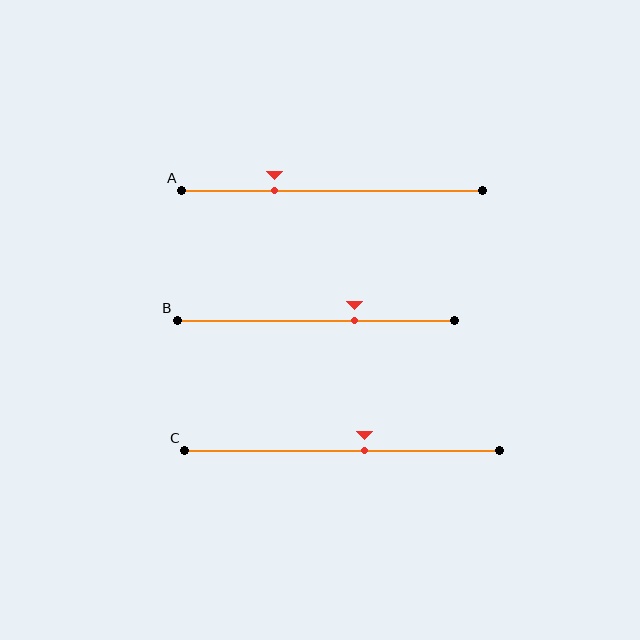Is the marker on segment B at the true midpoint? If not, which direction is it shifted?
No, the marker on segment B is shifted to the right by about 14% of the segment length.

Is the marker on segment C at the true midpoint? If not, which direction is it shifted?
No, the marker on segment C is shifted to the right by about 7% of the segment length.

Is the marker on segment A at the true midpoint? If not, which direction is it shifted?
No, the marker on segment A is shifted to the left by about 19% of the segment length.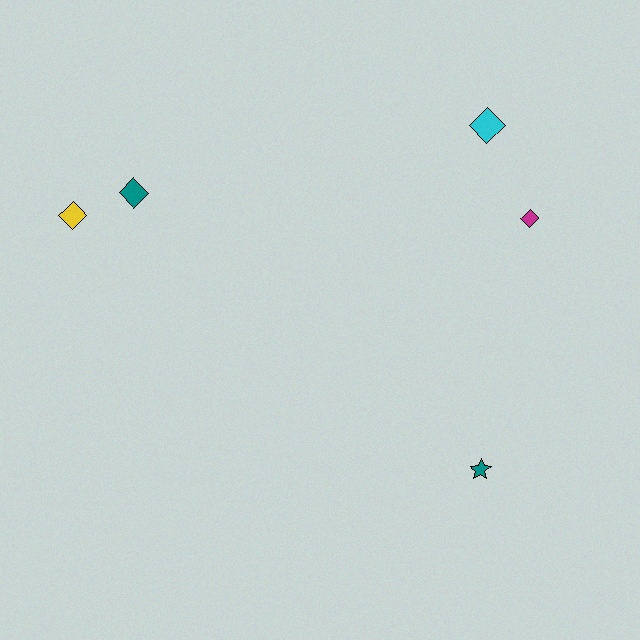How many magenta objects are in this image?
There is 1 magenta object.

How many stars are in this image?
There is 1 star.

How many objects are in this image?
There are 5 objects.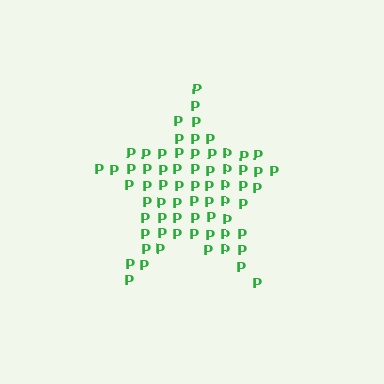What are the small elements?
The small elements are letter P's.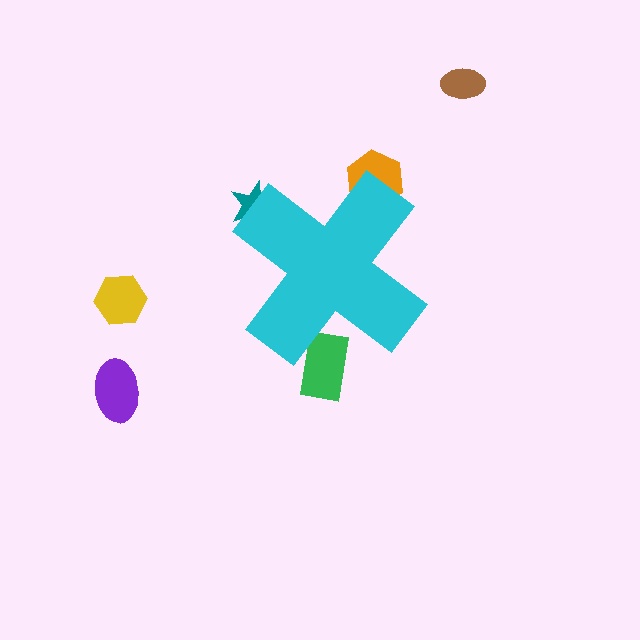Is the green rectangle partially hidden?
Yes, the green rectangle is partially hidden behind the cyan cross.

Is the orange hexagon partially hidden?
Yes, the orange hexagon is partially hidden behind the cyan cross.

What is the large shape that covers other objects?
A cyan cross.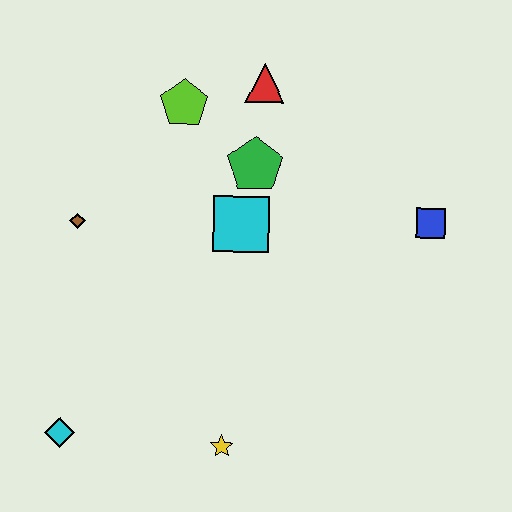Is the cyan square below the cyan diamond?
No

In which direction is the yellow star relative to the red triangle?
The yellow star is below the red triangle.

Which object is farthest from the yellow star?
The red triangle is farthest from the yellow star.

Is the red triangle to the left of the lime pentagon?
No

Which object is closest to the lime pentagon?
The red triangle is closest to the lime pentagon.